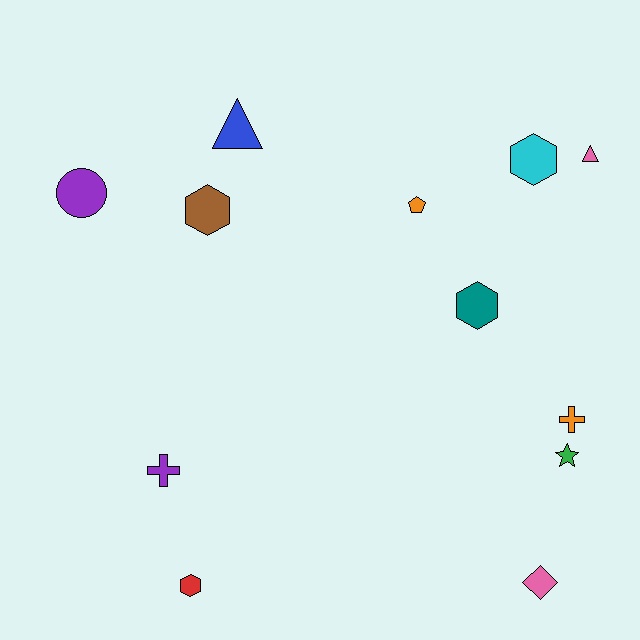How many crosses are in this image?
There are 2 crosses.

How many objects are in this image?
There are 12 objects.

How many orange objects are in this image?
There are 2 orange objects.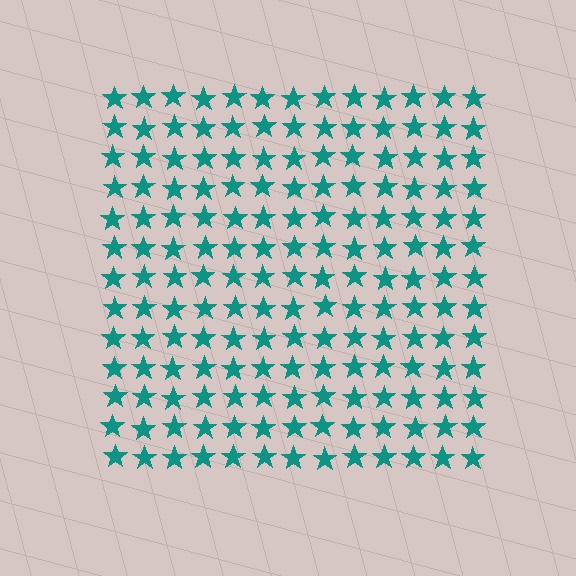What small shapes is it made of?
It is made of small stars.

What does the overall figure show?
The overall figure shows a square.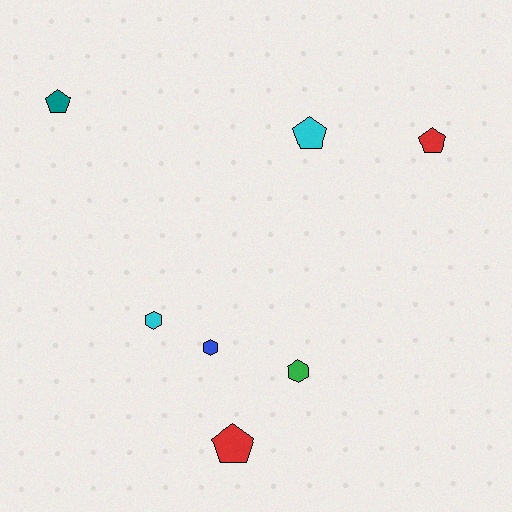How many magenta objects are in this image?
There are no magenta objects.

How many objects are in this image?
There are 7 objects.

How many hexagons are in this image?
There are 3 hexagons.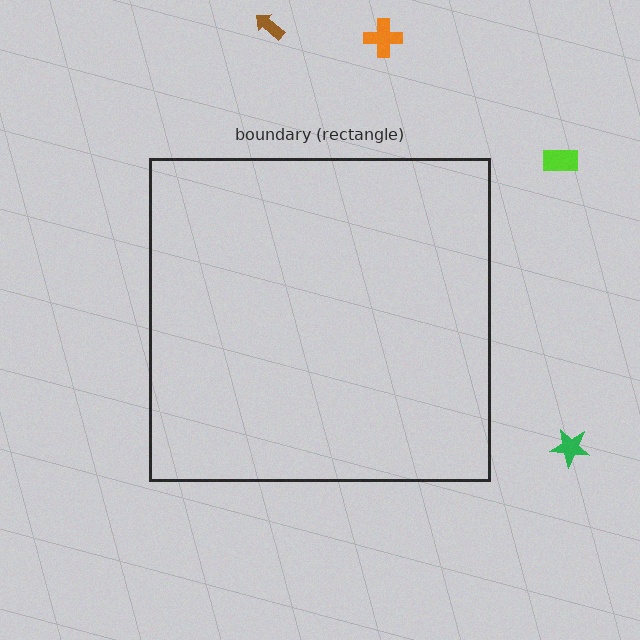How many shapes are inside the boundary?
0 inside, 4 outside.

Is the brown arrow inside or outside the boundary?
Outside.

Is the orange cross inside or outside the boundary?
Outside.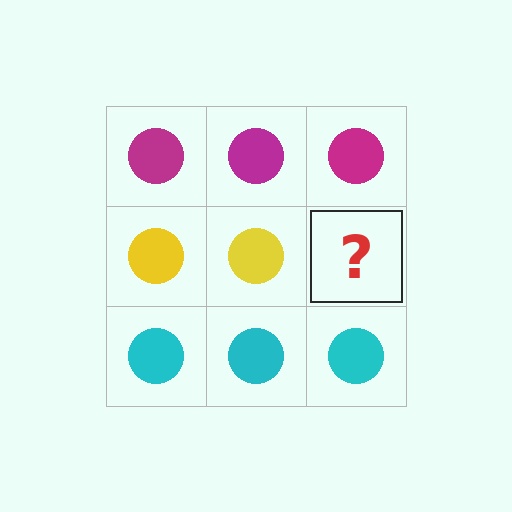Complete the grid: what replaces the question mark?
The question mark should be replaced with a yellow circle.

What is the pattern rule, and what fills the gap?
The rule is that each row has a consistent color. The gap should be filled with a yellow circle.